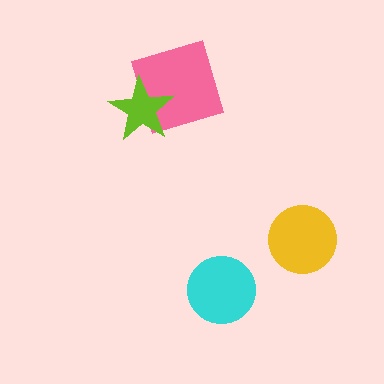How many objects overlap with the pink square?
1 object overlaps with the pink square.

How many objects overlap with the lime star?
1 object overlaps with the lime star.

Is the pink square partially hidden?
Yes, it is partially covered by another shape.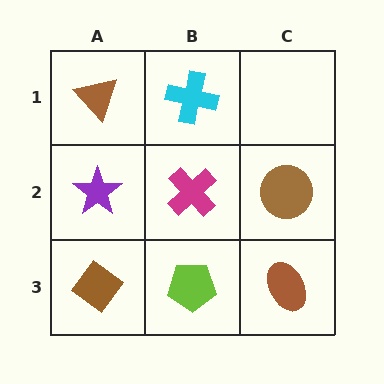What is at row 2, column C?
A brown circle.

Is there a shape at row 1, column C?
No, that cell is empty.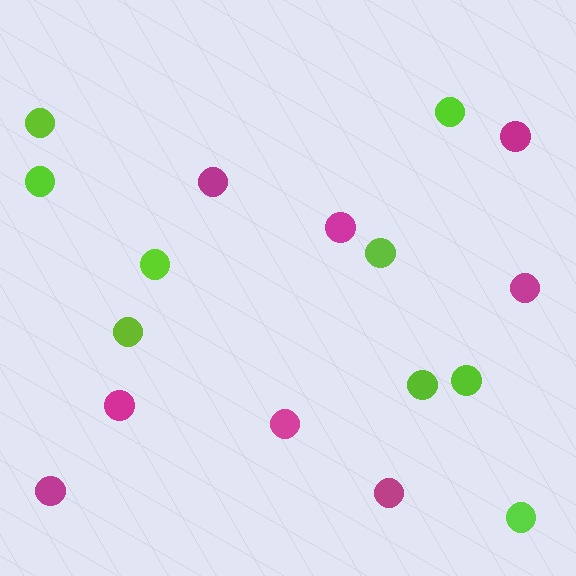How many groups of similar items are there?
There are 2 groups: one group of lime circles (9) and one group of magenta circles (8).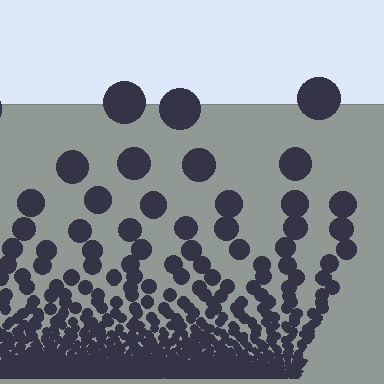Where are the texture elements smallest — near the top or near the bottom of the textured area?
Near the bottom.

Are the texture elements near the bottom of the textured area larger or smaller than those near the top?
Smaller. The gradient is inverted — elements near the bottom are smaller and denser.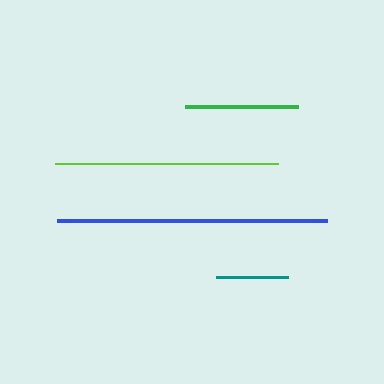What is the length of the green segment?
The green segment is approximately 113 pixels long.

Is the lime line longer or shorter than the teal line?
The lime line is longer than the teal line.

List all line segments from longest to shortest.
From longest to shortest: blue, lime, green, teal.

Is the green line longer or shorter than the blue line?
The blue line is longer than the green line.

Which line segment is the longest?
The blue line is the longest at approximately 271 pixels.